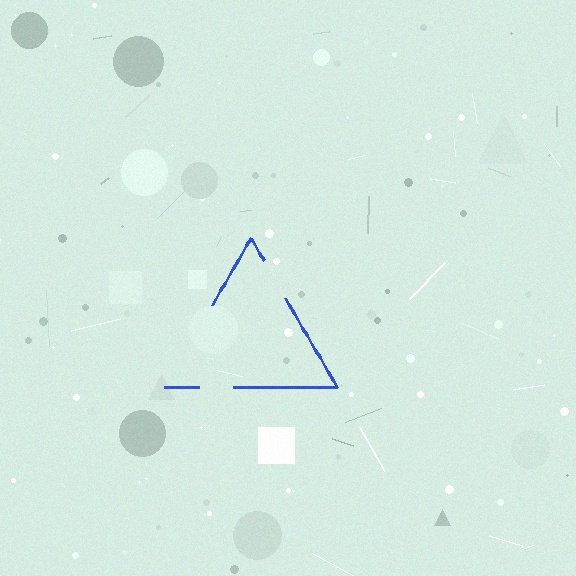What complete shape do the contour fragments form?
The contour fragments form a triangle.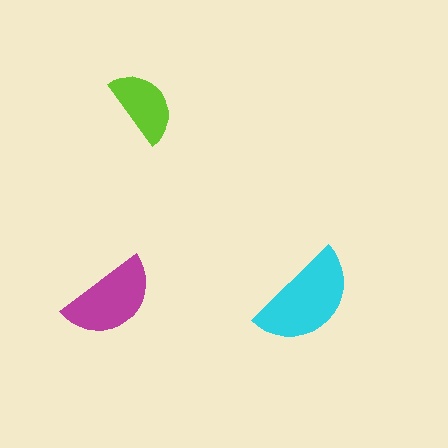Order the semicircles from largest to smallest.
the cyan one, the magenta one, the lime one.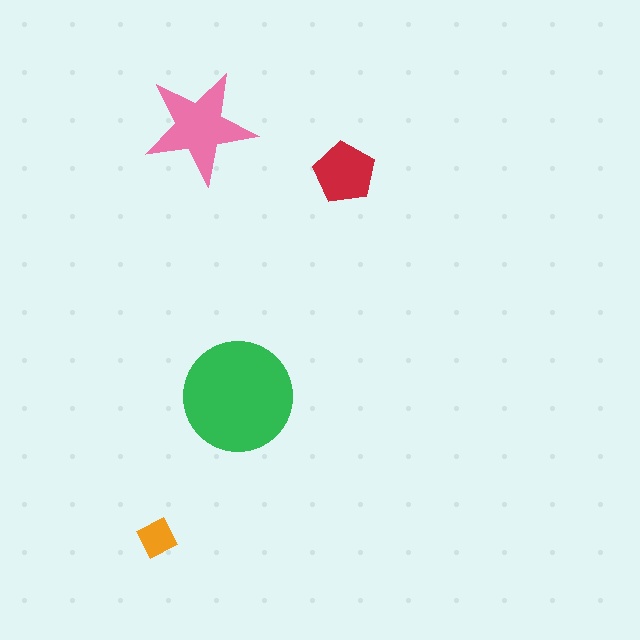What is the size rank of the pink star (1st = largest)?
2nd.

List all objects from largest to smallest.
The green circle, the pink star, the red pentagon, the orange diamond.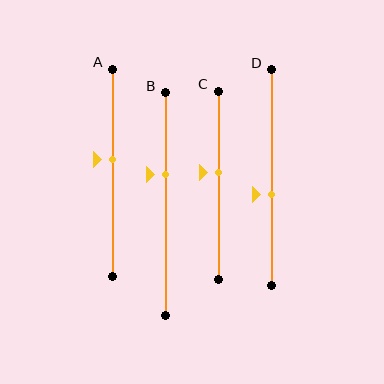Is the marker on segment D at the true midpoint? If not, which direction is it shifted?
No, the marker on segment D is shifted downward by about 8% of the segment length.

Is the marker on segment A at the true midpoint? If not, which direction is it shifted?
No, the marker on segment A is shifted upward by about 7% of the segment length.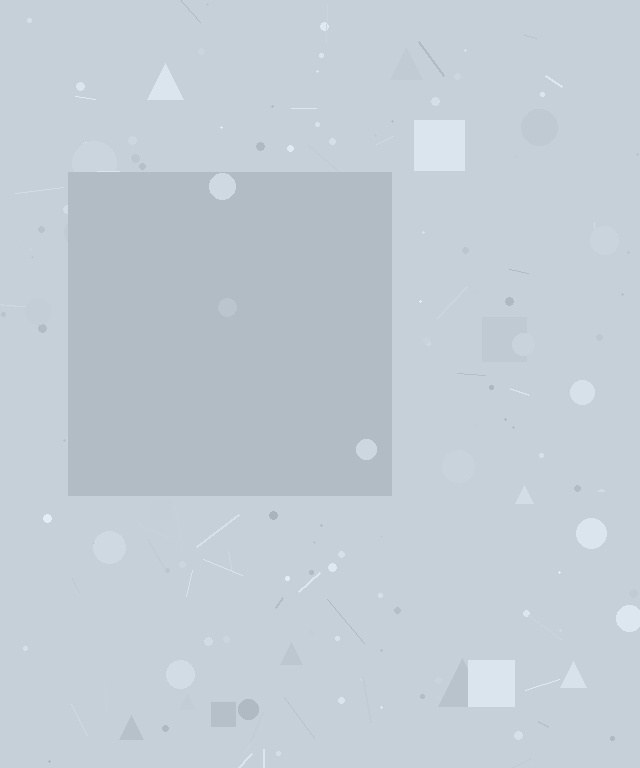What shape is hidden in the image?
A square is hidden in the image.